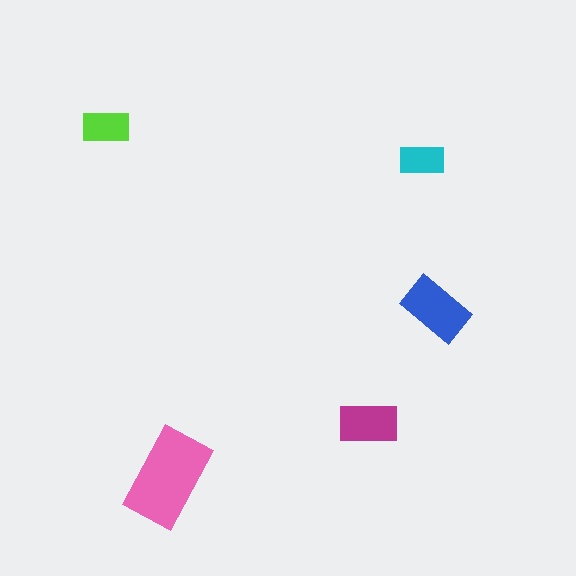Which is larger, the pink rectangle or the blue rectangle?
The pink one.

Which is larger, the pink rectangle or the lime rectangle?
The pink one.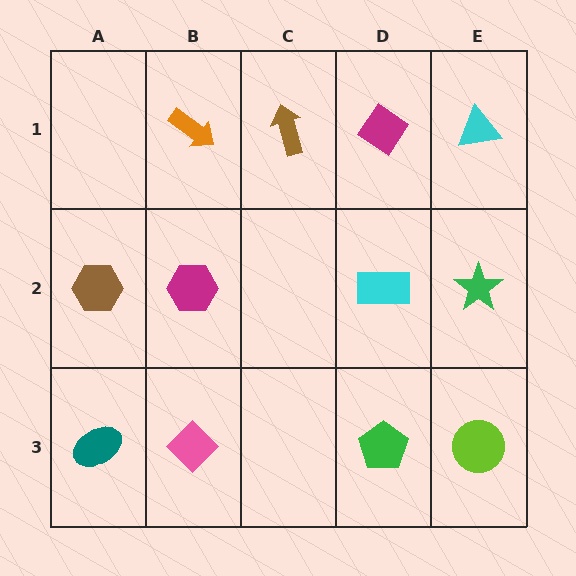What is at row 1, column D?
A magenta diamond.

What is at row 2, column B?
A magenta hexagon.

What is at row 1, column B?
An orange arrow.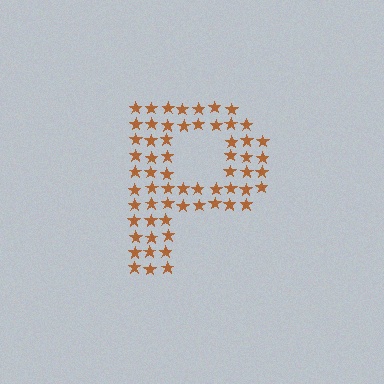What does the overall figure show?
The overall figure shows the letter P.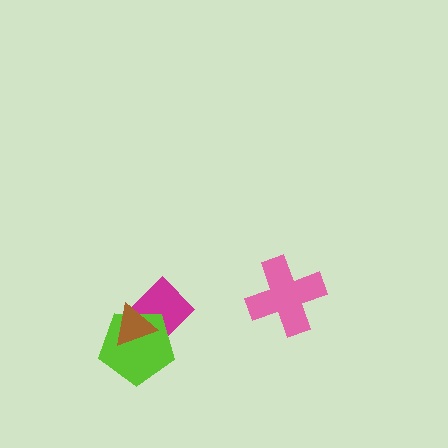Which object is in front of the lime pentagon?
The brown triangle is in front of the lime pentagon.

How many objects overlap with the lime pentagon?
2 objects overlap with the lime pentagon.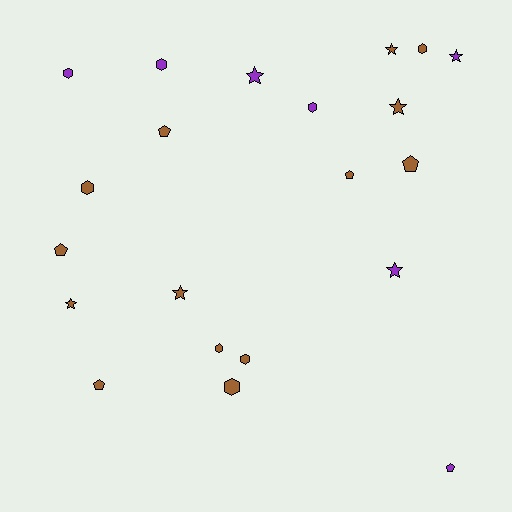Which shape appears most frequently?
Hexagon, with 8 objects.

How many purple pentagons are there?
There is 1 purple pentagon.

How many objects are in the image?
There are 21 objects.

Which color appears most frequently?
Brown, with 14 objects.